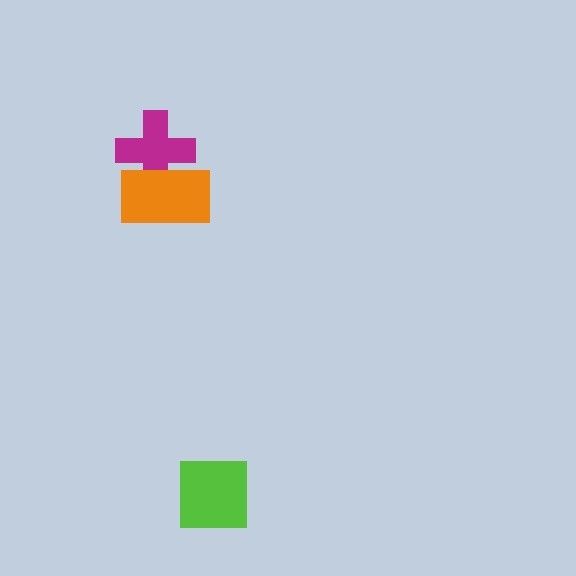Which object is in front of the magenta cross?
The orange rectangle is in front of the magenta cross.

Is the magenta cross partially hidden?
Yes, it is partially covered by another shape.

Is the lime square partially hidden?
No, no other shape covers it.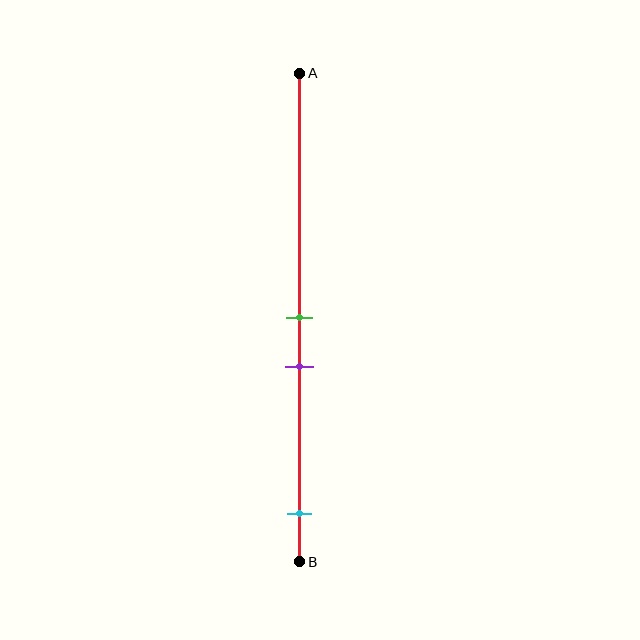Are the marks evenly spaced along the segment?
No, the marks are not evenly spaced.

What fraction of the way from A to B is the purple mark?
The purple mark is approximately 60% (0.6) of the way from A to B.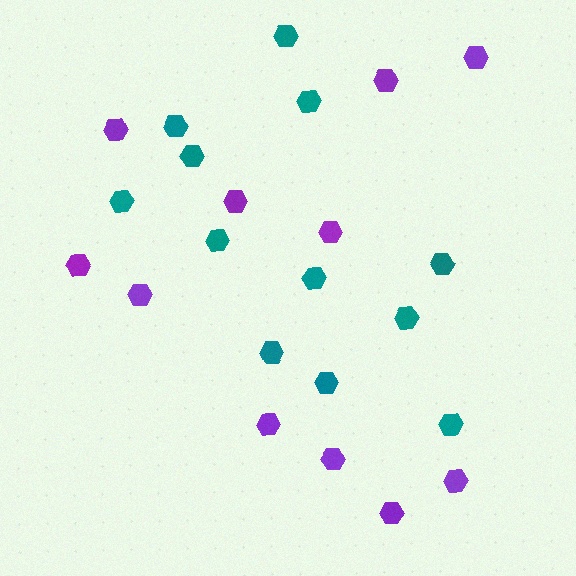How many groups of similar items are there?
There are 2 groups: one group of purple hexagons (11) and one group of teal hexagons (12).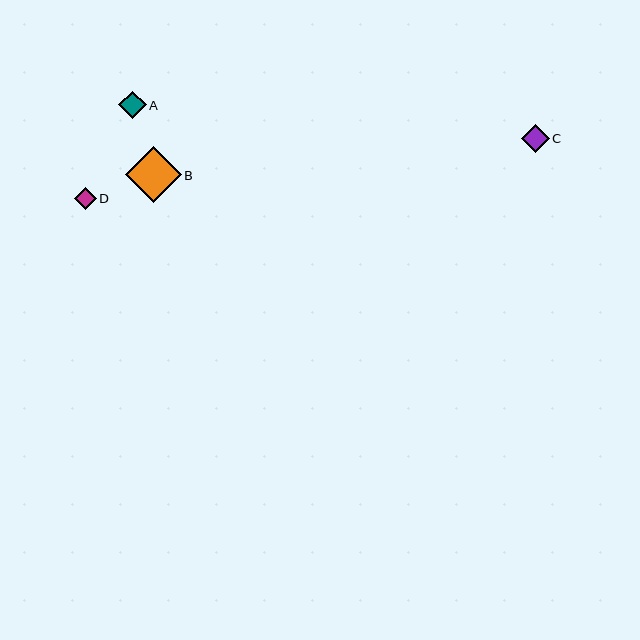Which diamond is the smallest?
Diamond D is the smallest with a size of approximately 22 pixels.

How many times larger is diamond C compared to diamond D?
Diamond C is approximately 1.3 times the size of diamond D.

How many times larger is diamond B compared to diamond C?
Diamond B is approximately 2.0 times the size of diamond C.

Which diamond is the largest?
Diamond B is the largest with a size of approximately 55 pixels.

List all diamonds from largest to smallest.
From largest to smallest: B, C, A, D.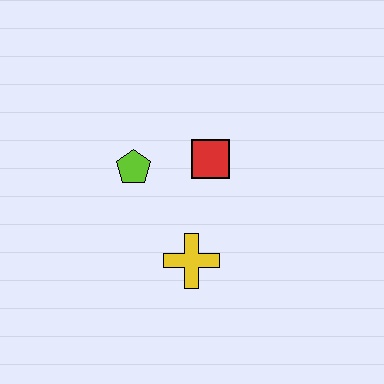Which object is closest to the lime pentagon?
The red square is closest to the lime pentagon.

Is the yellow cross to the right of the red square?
No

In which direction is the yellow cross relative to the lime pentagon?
The yellow cross is below the lime pentagon.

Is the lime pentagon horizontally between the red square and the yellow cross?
No